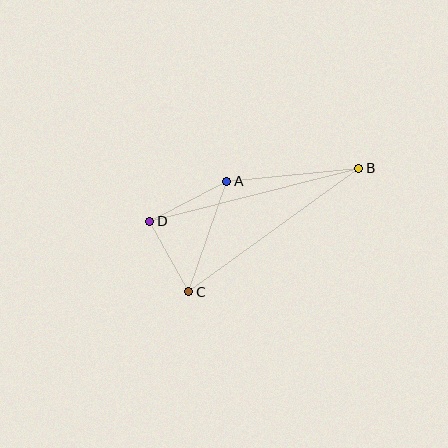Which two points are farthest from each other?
Points B and D are farthest from each other.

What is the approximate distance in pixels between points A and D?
The distance between A and D is approximately 87 pixels.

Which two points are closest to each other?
Points C and D are closest to each other.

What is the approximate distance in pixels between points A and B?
The distance between A and B is approximately 132 pixels.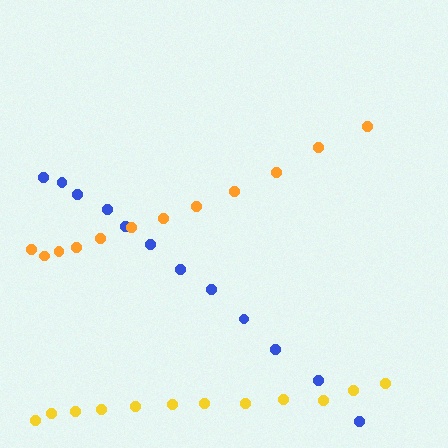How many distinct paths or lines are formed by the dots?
There are 3 distinct paths.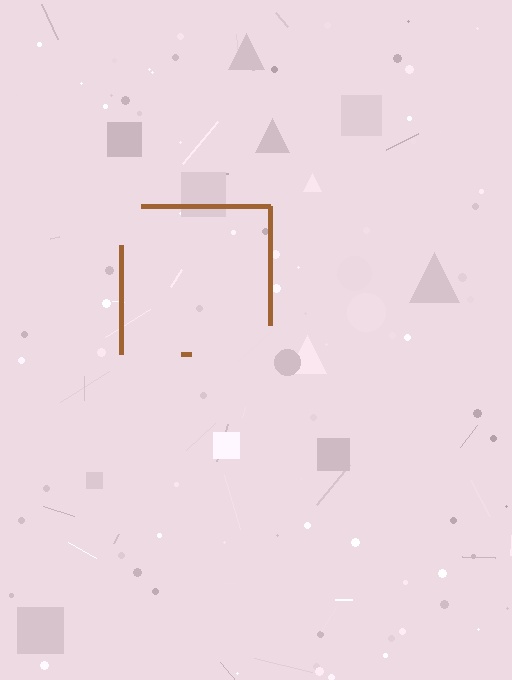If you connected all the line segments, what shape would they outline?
They would outline a square.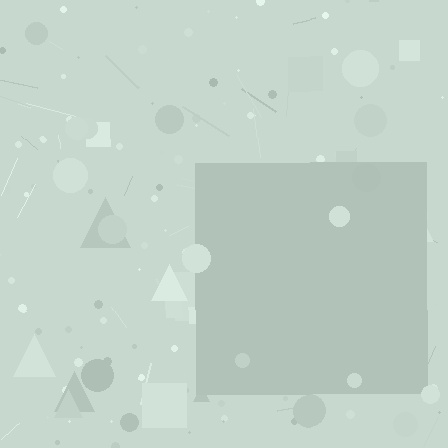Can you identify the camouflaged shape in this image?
The camouflaged shape is a square.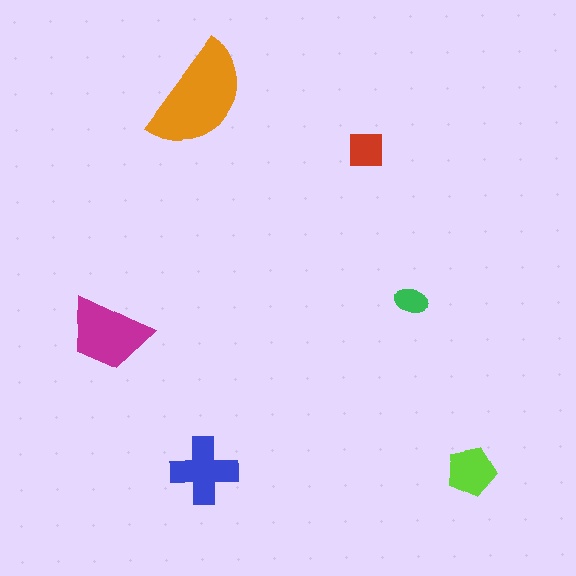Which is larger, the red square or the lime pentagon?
The lime pentagon.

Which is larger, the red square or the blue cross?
The blue cross.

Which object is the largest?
The orange semicircle.